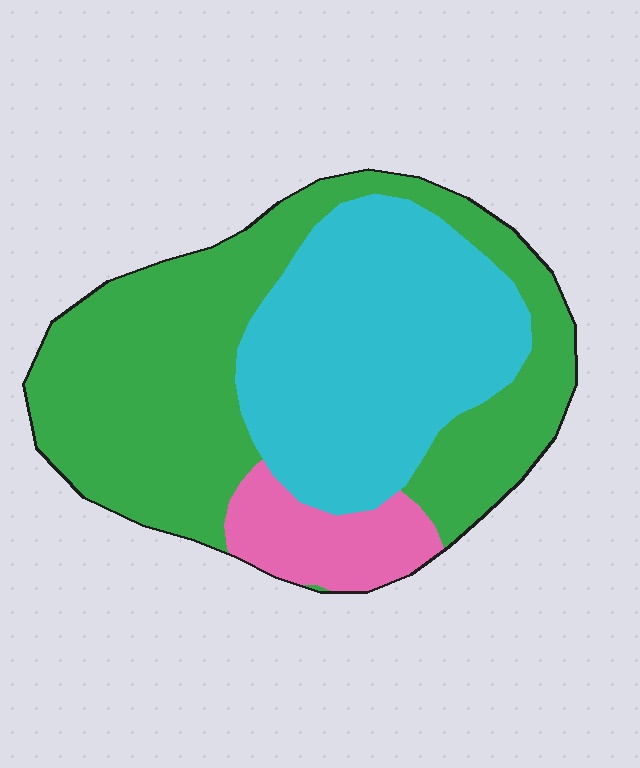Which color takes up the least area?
Pink, at roughly 10%.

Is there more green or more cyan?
Green.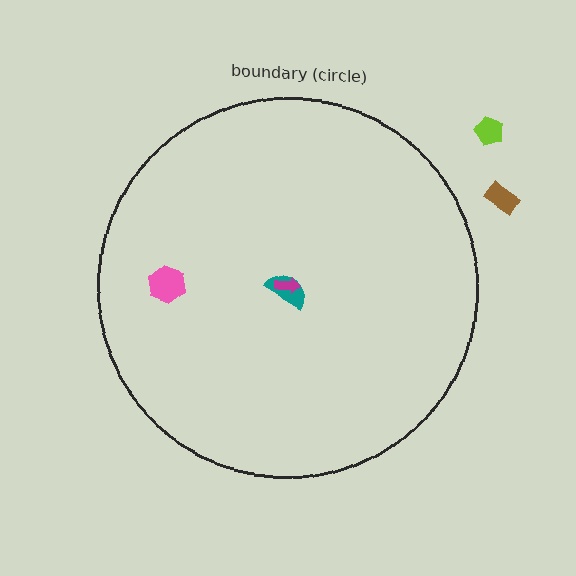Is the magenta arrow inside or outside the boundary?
Inside.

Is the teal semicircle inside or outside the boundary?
Inside.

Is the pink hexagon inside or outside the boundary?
Inside.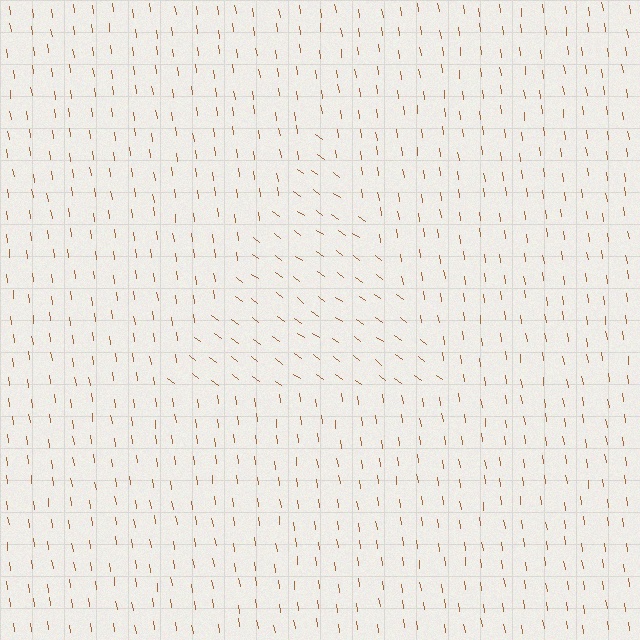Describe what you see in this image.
The image is filled with small brown line segments. A triangle region in the image has lines oriented differently from the surrounding lines, creating a visible texture boundary.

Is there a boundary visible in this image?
Yes, there is a texture boundary formed by a change in line orientation.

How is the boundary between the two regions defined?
The boundary is defined purely by a change in line orientation (approximately 45 degrees difference). All lines are the same color and thickness.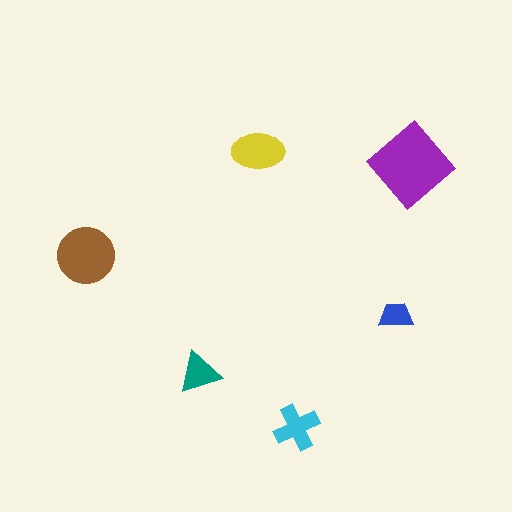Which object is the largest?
The purple diamond.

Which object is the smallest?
The blue trapezoid.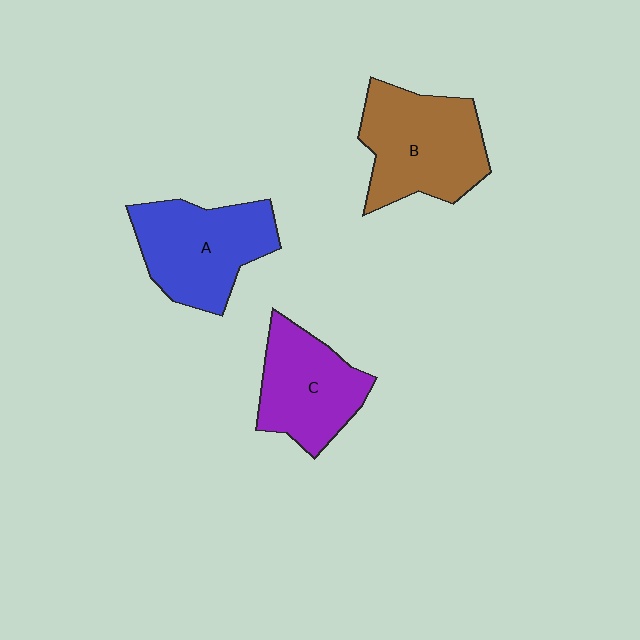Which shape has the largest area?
Shape B (brown).